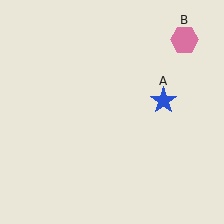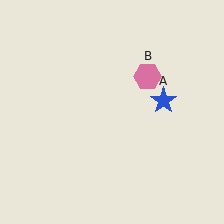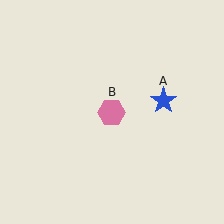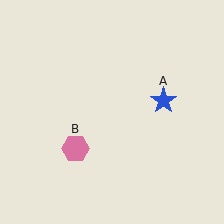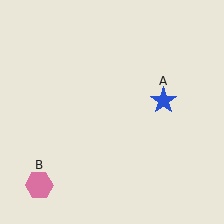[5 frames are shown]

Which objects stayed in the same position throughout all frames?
Blue star (object A) remained stationary.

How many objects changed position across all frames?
1 object changed position: pink hexagon (object B).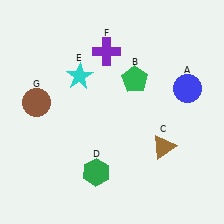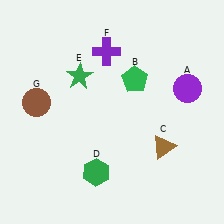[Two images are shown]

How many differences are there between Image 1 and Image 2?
There are 2 differences between the two images.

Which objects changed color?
A changed from blue to purple. E changed from cyan to green.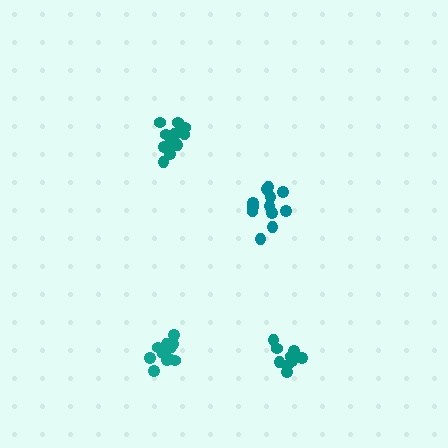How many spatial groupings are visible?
There are 4 spatial groupings.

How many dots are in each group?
Group 1: 14 dots, Group 2: 12 dots, Group 3: 11 dots, Group 4: 9 dots (46 total).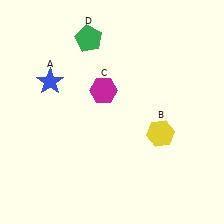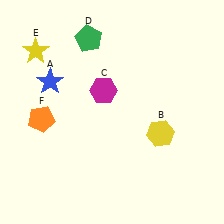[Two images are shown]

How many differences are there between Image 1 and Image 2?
There are 2 differences between the two images.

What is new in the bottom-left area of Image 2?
An orange pentagon (F) was added in the bottom-left area of Image 2.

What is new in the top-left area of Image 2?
A yellow star (E) was added in the top-left area of Image 2.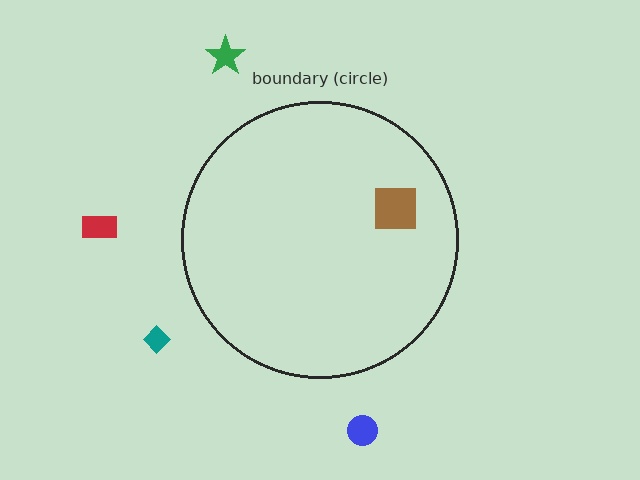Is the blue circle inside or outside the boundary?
Outside.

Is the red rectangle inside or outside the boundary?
Outside.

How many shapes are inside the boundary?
1 inside, 4 outside.